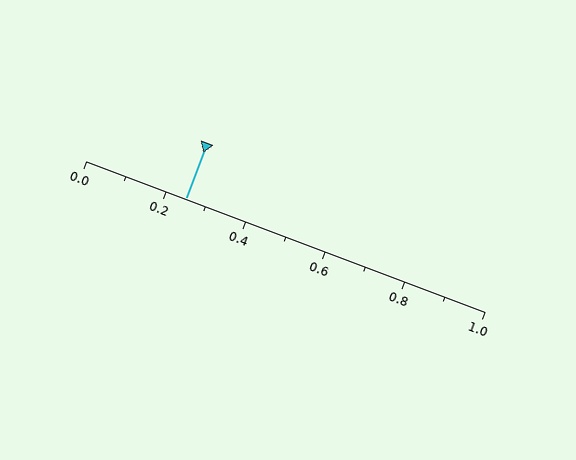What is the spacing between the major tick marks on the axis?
The major ticks are spaced 0.2 apart.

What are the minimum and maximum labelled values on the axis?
The axis runs from 0.0 to 1.0.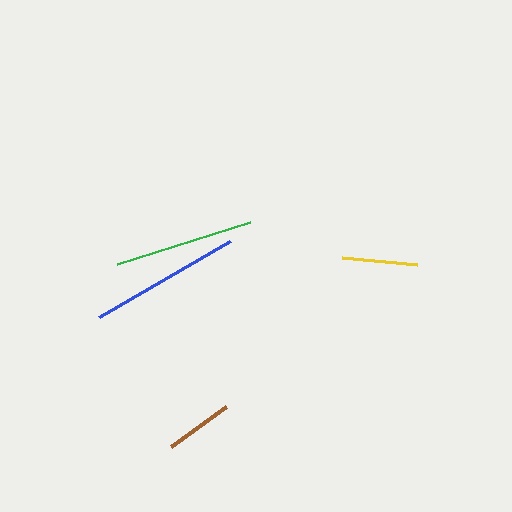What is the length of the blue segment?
The blue segment is approximately 151 pixels long.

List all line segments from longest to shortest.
From longest to shortest: blue, green, yellow, brown.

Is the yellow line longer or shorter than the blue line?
The blue line is longer than the yellow line.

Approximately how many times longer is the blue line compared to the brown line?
The blue line is approximately 2.2 times the length of the brown line.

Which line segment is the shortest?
The brown line is the shortest at approximately 68 pixels.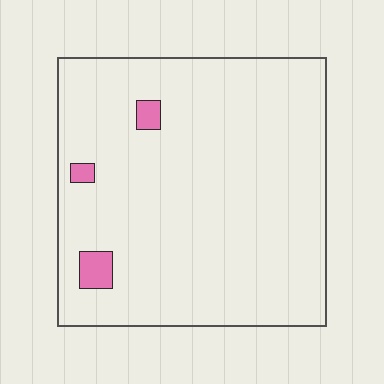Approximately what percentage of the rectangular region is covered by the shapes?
Approximately 5%.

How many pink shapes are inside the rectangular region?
3.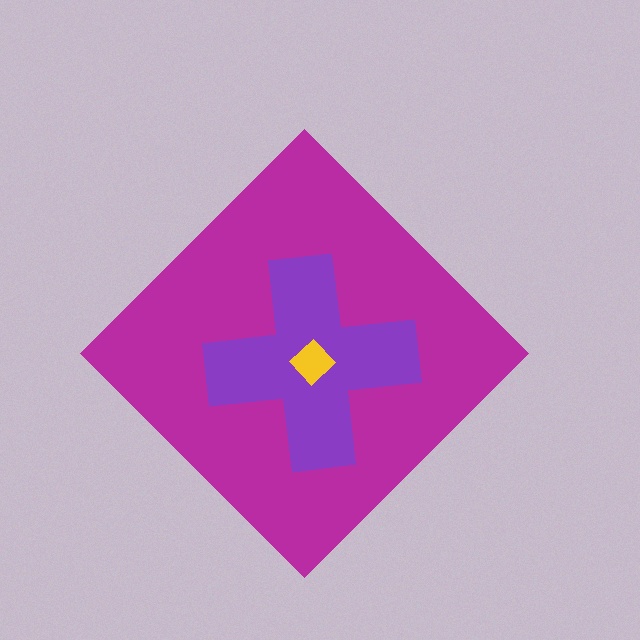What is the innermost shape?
The yellow diamond.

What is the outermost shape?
The magenta diamond.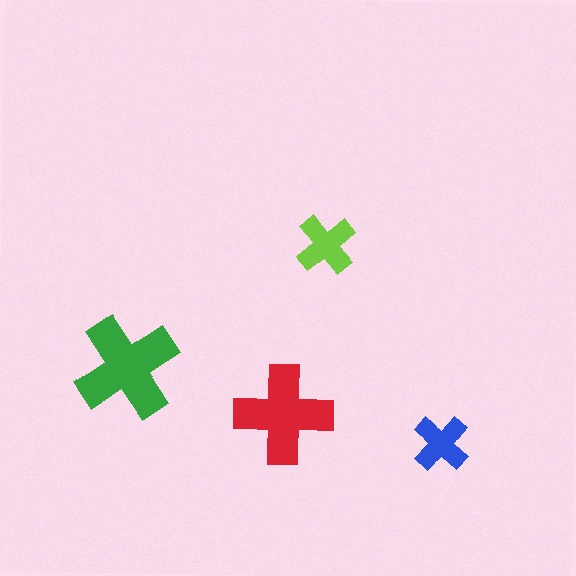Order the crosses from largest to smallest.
the green one, the red one, the lime one, the blue one.